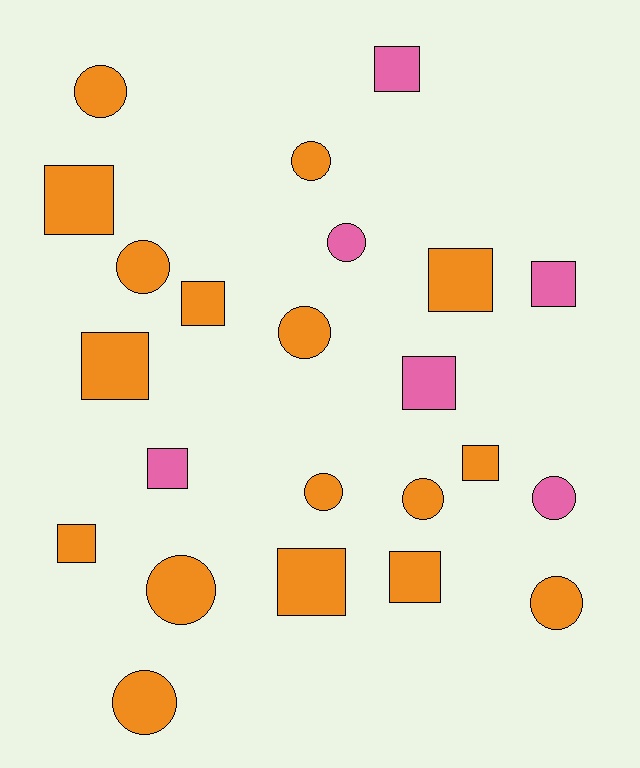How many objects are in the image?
There are 23 objects.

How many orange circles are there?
There are 9 orange circles.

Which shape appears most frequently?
Square, with 12 objects.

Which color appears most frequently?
Orange, with 17 objects.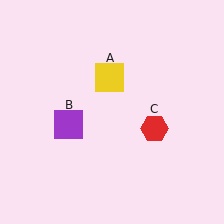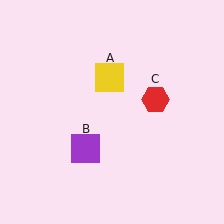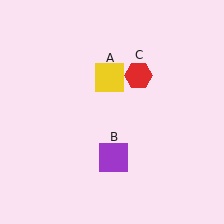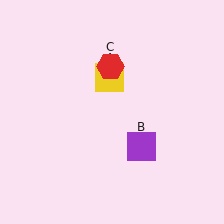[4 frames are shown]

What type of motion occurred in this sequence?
The purple square (object B), red hexagon (object C) rotated counterclockwise around the center of the scene.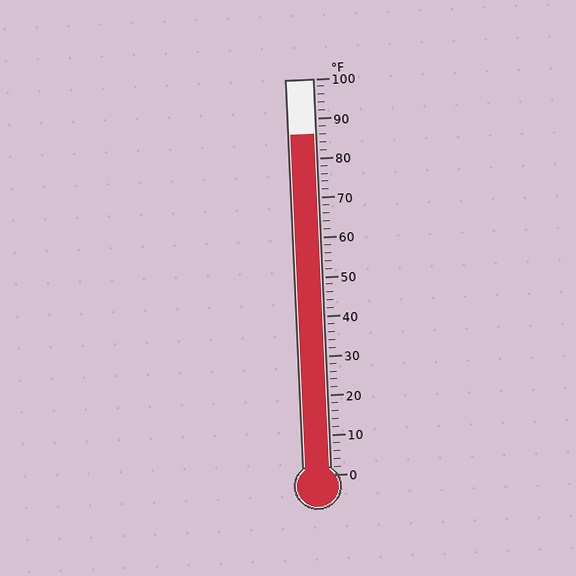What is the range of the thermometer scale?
The thermometer scale ranges from 0°F to 100°F.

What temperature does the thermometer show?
The thermometer shows approximately 86°F.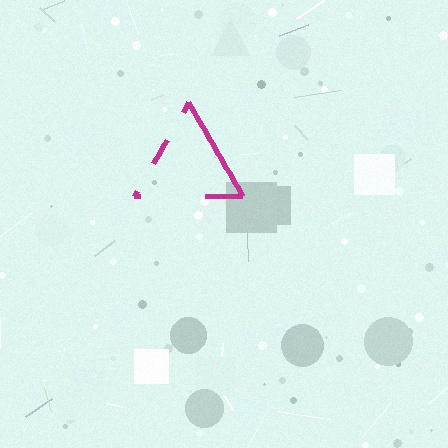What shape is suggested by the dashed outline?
The dashed outline suggests a triangle.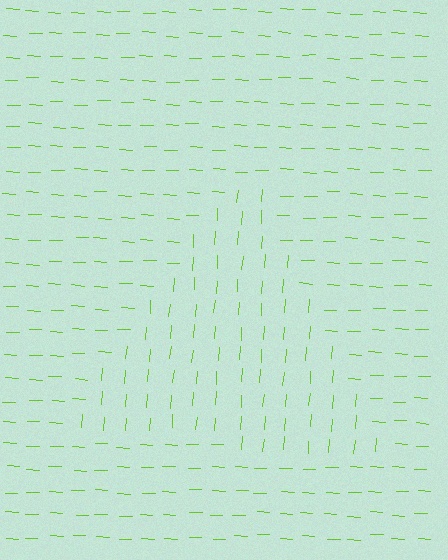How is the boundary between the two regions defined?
The boundary is defined purely by a change in line orientation (approximately 89 degrees difference). All lines are the same color and thickness.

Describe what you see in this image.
The image is filled with small lime line segments. A triangle region in the image has lines oriented differently from the surrounding lines, creating a visible texture boundary.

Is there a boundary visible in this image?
Yes, there is a texture boundary formed by a change in line orientation.